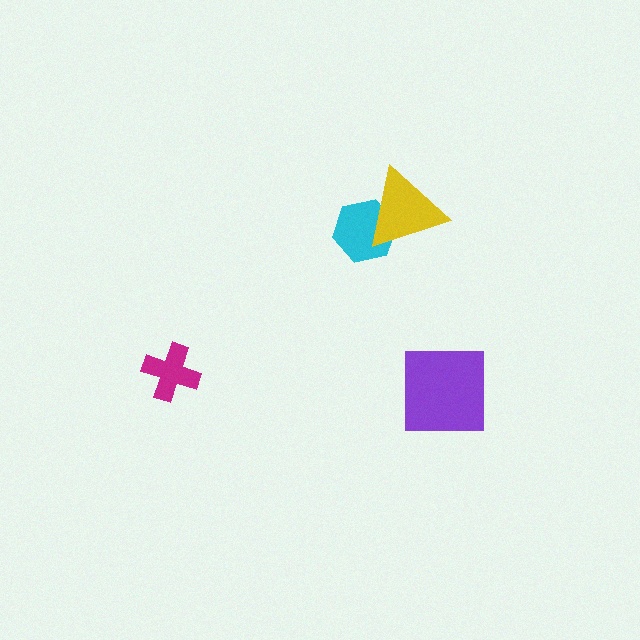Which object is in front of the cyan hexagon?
The yellow triangle is in front of the cyan hexagon.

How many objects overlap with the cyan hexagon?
1 object overlaps with the cyan hexagon.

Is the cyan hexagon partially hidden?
Yes, it is partially covered by another shape.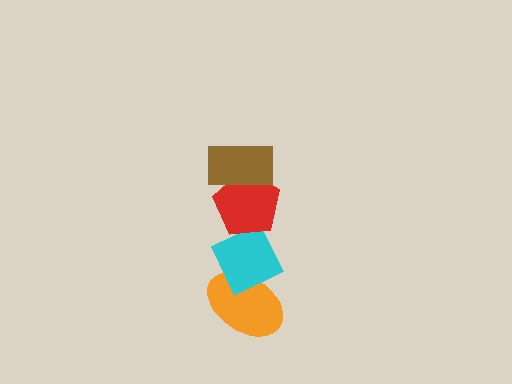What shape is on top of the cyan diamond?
The red pentagon is on top of the cyan diamond.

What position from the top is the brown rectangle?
The brown rectangle is 1st from the top.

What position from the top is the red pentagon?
The red pentagon is 2nd from the top.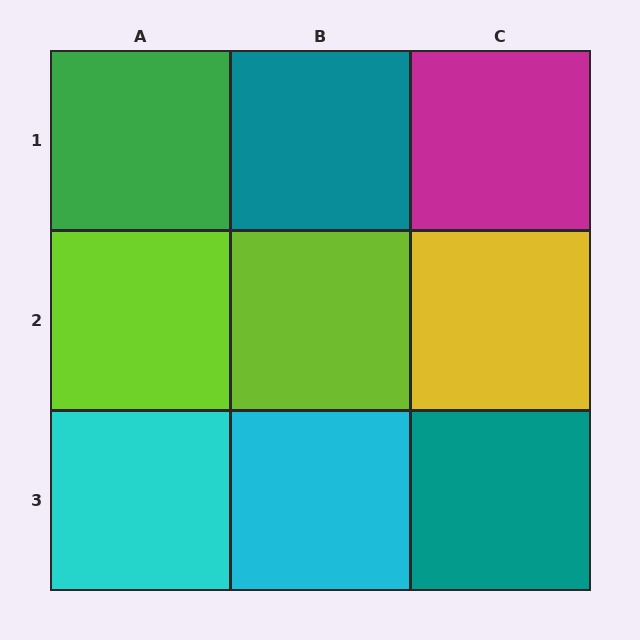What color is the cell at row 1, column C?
Magenta.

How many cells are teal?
2 cells are teal.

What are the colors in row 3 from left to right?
Cyan, cyan, teal.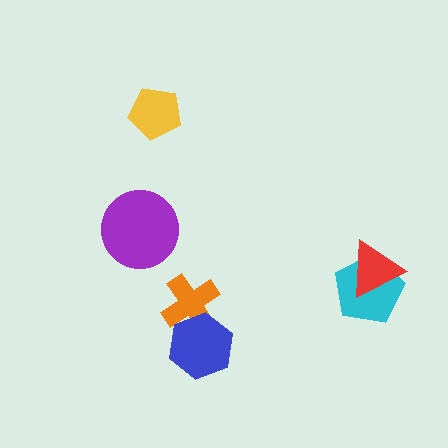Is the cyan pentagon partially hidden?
Yes, it is partially covered by another shape.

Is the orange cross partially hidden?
Yes, it is partially covered by another shape.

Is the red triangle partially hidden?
No, no other shape covers it.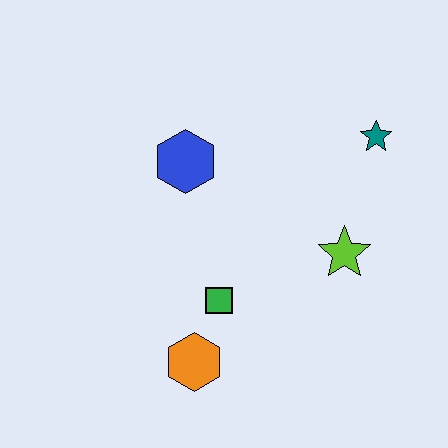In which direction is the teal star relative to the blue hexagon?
The teal star is to the right of the blue hexagon.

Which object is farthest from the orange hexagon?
The teal star is farthest from the orange hexagon.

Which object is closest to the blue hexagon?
The green square is closest to the blue hexagon.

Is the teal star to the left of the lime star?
No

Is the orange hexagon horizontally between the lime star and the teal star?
No